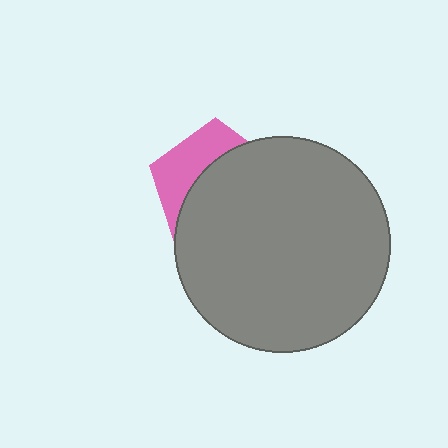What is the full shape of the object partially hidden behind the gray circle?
The partially hidden object is a pink pentagon.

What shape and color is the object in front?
The object in front is a gray circle.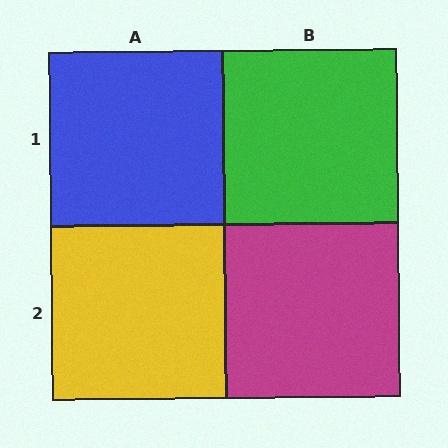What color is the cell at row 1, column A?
Blue.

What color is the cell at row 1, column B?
Green.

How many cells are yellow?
1 cell is yellow.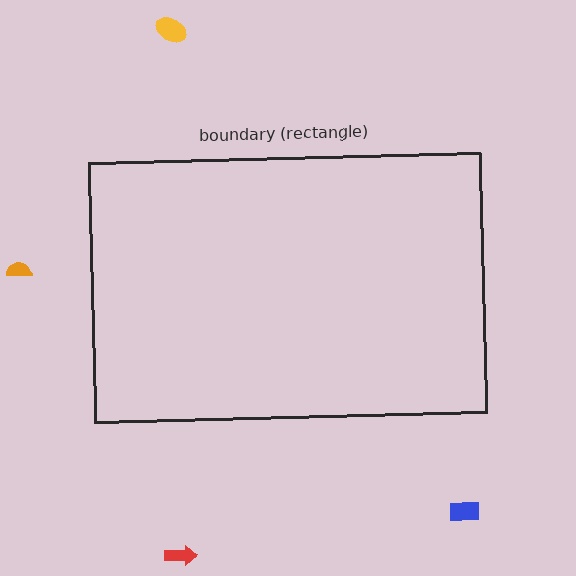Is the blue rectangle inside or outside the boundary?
Outside.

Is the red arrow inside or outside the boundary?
Outside.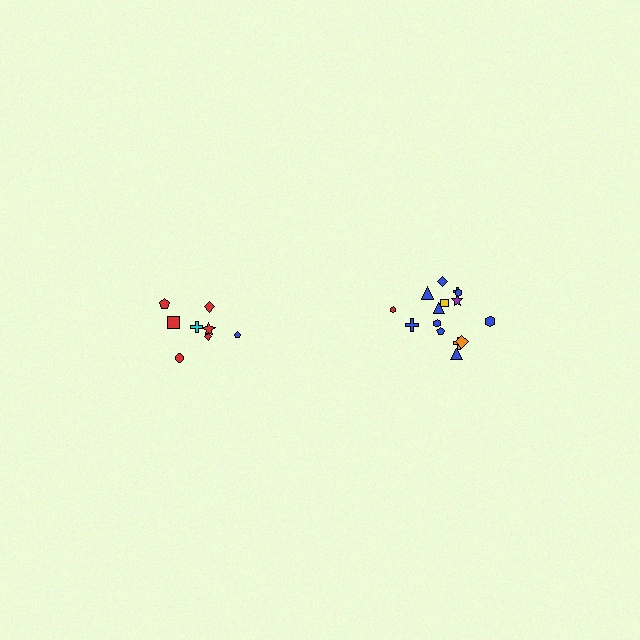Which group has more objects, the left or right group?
The right group.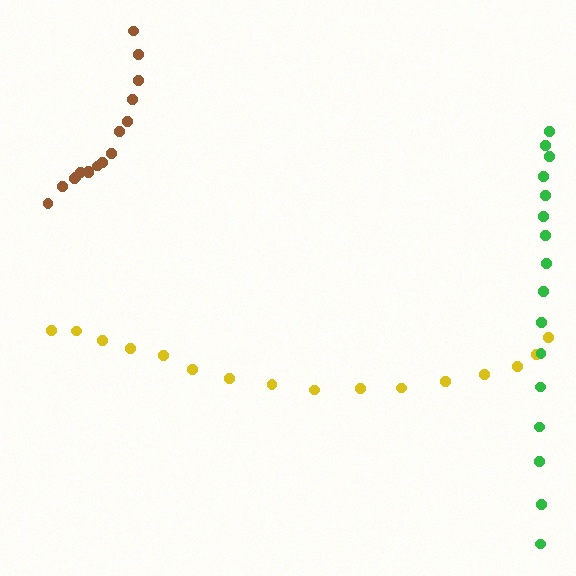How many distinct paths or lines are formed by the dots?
There are 3 distinct paths.